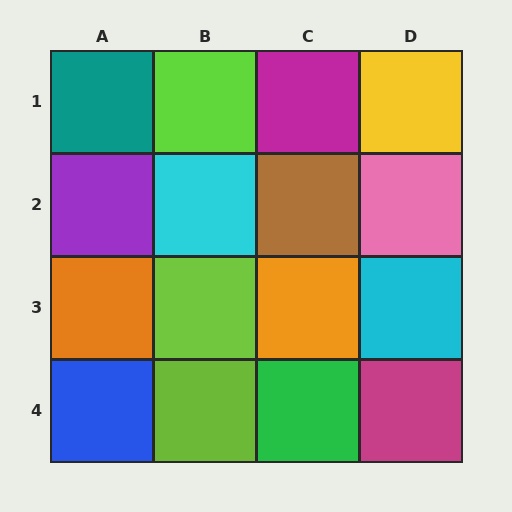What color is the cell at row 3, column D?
Cyan.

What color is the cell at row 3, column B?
Lime.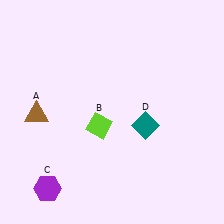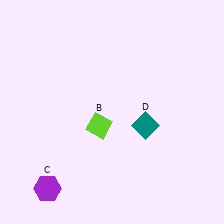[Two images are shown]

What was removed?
The brown triangle (A) was removed in Image 2.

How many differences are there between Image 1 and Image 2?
There is 1 difference between the two images.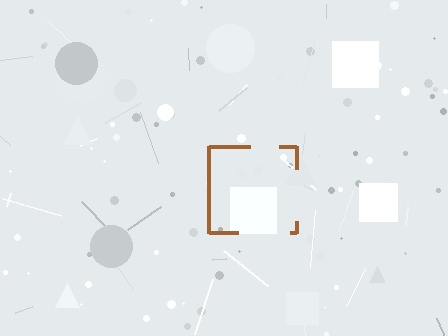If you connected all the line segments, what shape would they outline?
They would outline a square.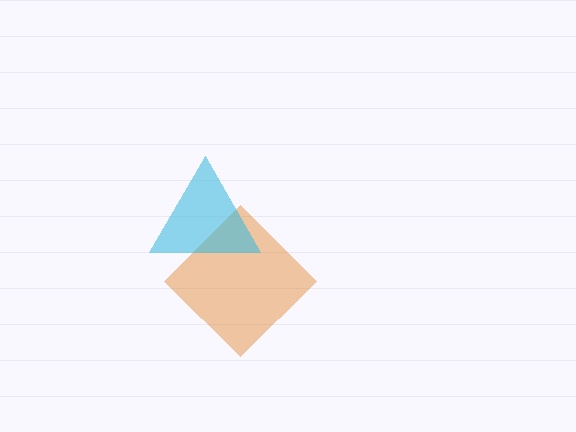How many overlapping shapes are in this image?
There are 2 overlapping shapes in the image.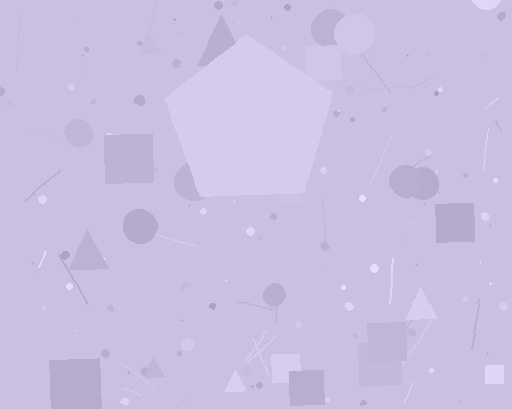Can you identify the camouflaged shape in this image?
The camouflaged shape is a pentagon.